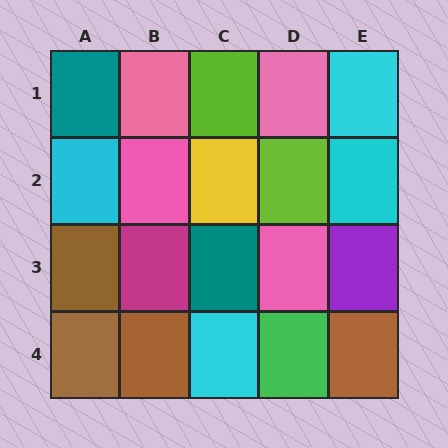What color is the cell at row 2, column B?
Pink.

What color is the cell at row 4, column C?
Cyan.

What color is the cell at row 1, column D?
Pink.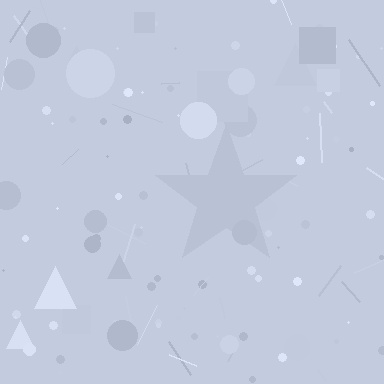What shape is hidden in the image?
A star is hidden in the image.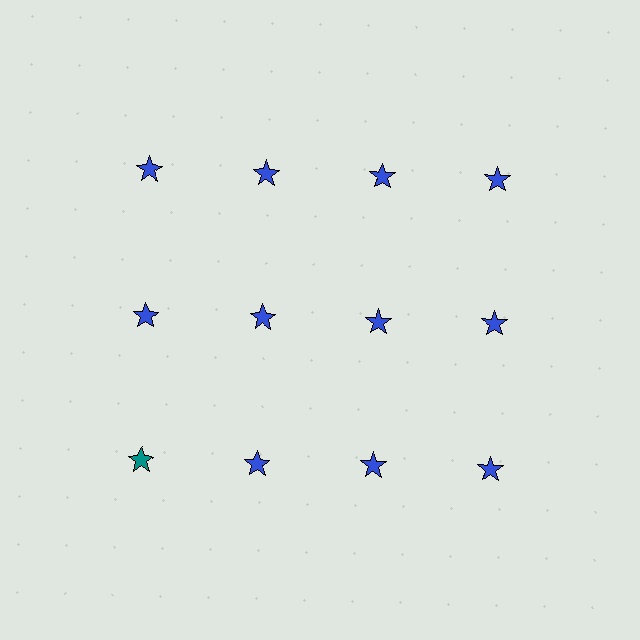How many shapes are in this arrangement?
There are 12 shapes arranged in a grid pattern.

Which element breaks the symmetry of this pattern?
The teal star in the third row, leftmost column breaks the symmetry. All other shapes are blue stars.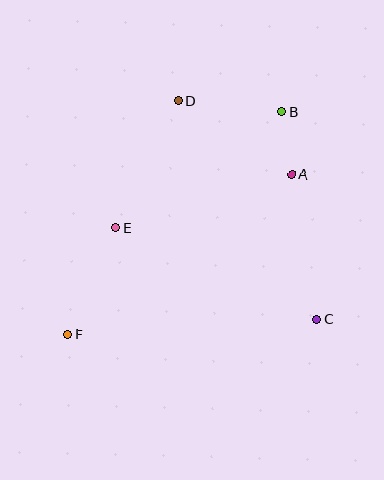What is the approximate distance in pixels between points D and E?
The distance between D and E is approximately 142 pixels.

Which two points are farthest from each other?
Points B and F are farthest from each other.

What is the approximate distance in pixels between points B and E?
The distance between B and E is approximately 202 pixels.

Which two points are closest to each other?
Points A and B are closest to each other.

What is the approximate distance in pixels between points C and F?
The distance between C and F is approximately 250 pixels.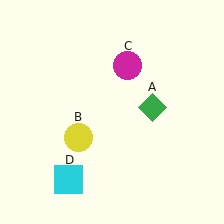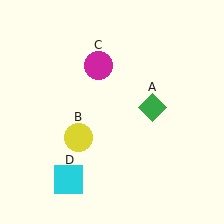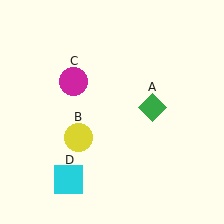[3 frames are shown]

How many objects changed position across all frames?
1 object changed position: magenta circle (object C).